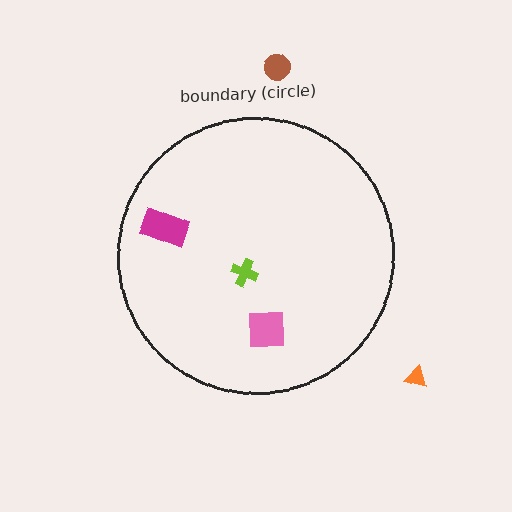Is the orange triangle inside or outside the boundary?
Outside.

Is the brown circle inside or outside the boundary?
Outside.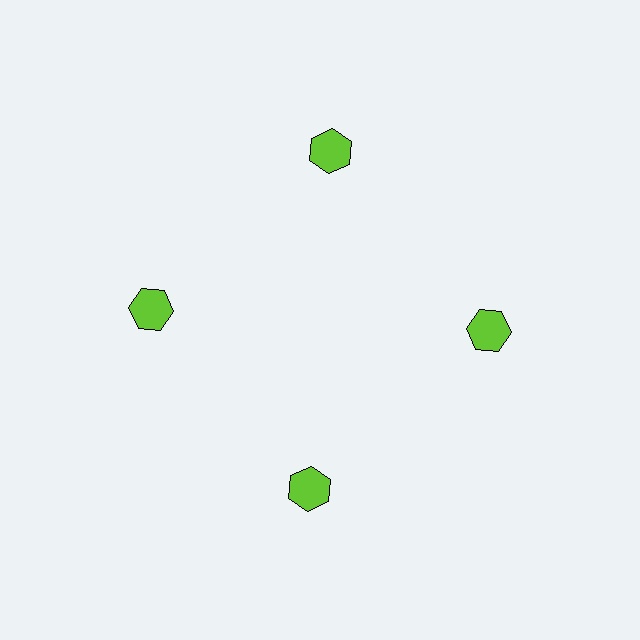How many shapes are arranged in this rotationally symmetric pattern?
There are 4 shapes, arranged in 4 groups of 1.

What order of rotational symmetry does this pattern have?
This pattern has 4-fold rotational symmetry.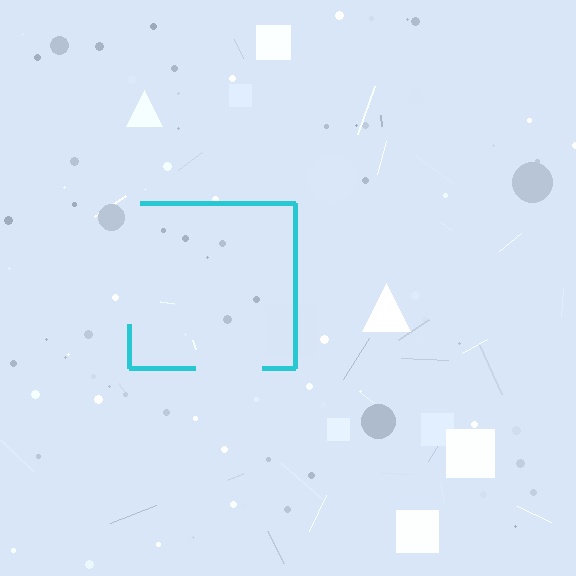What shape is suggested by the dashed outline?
The dashed outline suggests a square.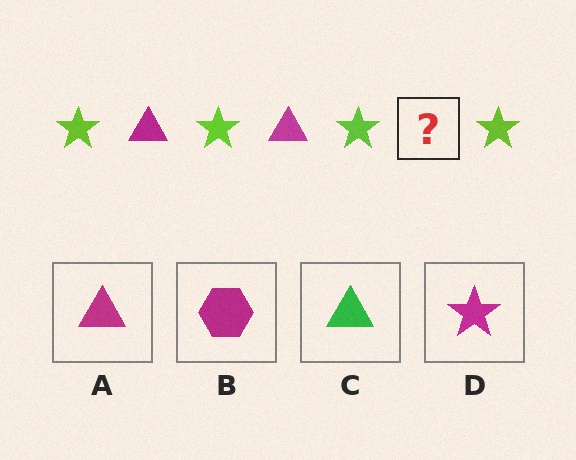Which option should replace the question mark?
Option A.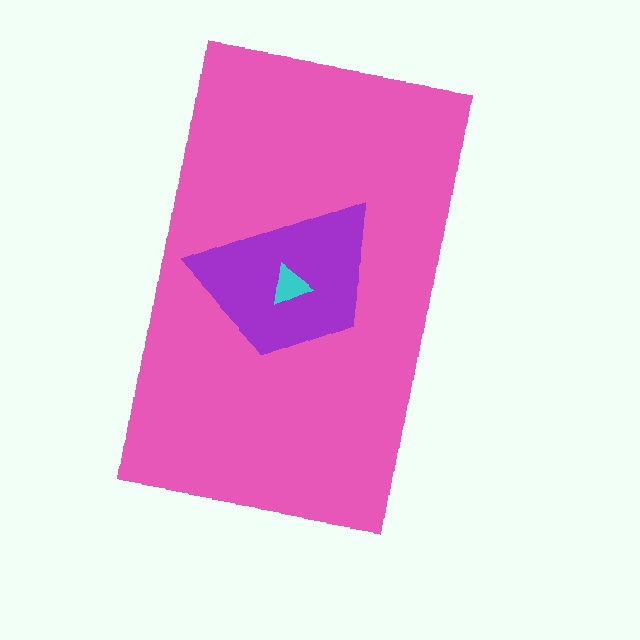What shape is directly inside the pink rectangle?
The purple trapezoid.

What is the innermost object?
The cyan triangle.